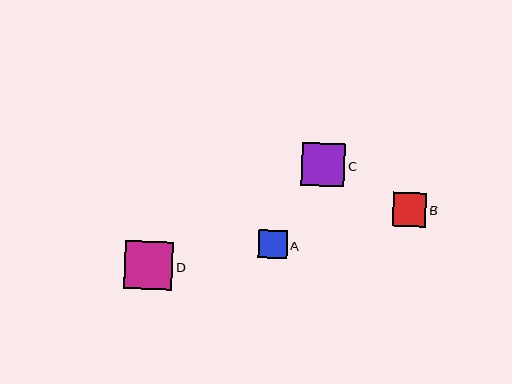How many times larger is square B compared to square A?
Square B is approximately 1.2 times the size of square A.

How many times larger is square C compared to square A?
Square C is approximately 1.5 times the size of square A.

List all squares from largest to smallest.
From largest to smallest: D, C, B, A.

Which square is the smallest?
Square A is the smallest with a size of approximately 28 pixels.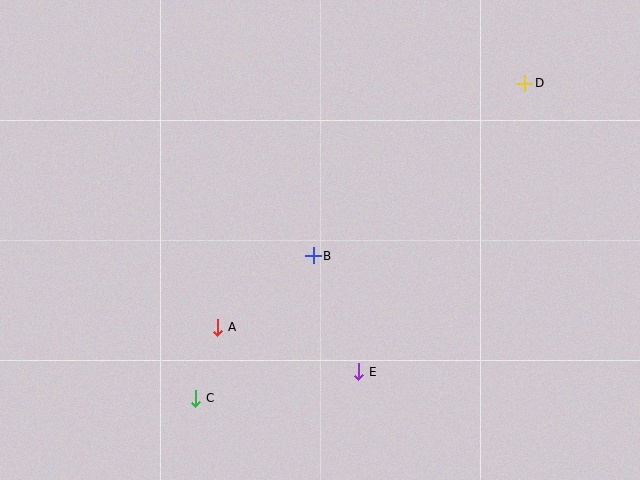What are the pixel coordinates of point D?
Point D is at (525, 83).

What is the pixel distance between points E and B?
The distance between E and B is 125 pixels.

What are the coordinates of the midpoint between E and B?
The midpoint between E and B is at (336, 314).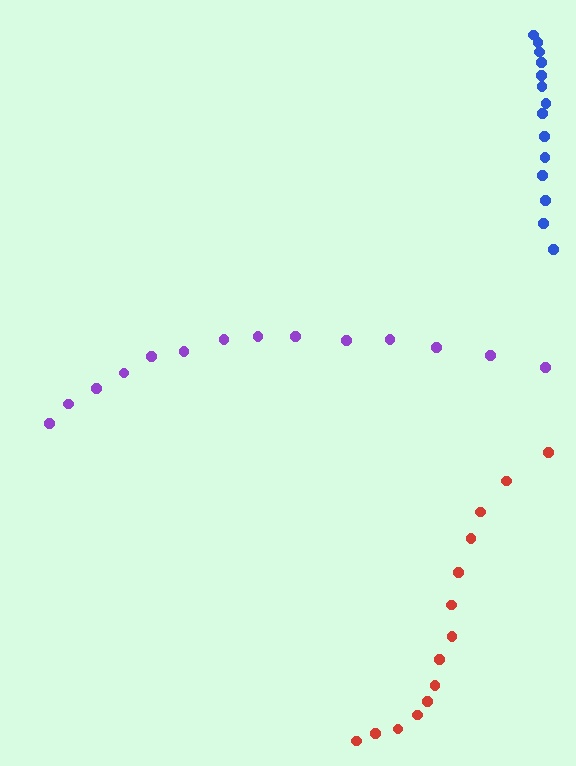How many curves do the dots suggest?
There are 3 distinct paths.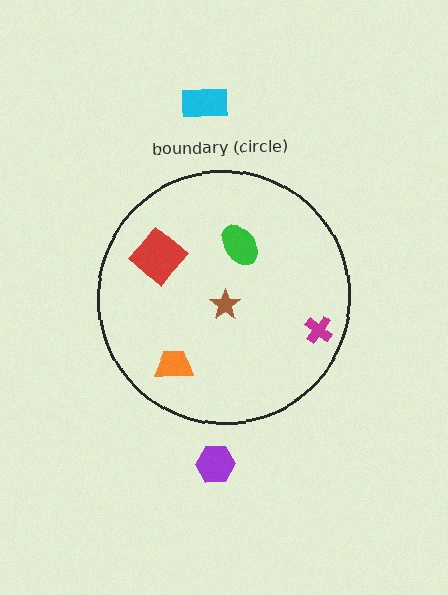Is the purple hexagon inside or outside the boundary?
Outside.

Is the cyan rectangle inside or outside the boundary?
Outside.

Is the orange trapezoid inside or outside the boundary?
Inside.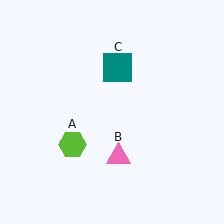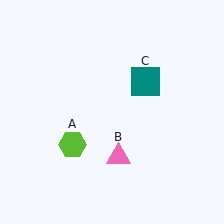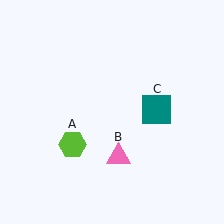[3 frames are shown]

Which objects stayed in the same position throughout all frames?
Lime hexagon (object A) and pink triangle (object B) remained stationary.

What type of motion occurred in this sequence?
The teal square (object C) rotated clockwise around the center of the scene.